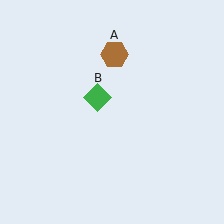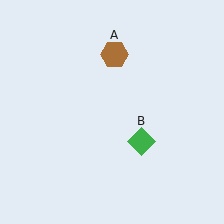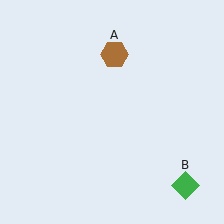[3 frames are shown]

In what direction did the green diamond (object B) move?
The green diamond (object B) moved down and to the right.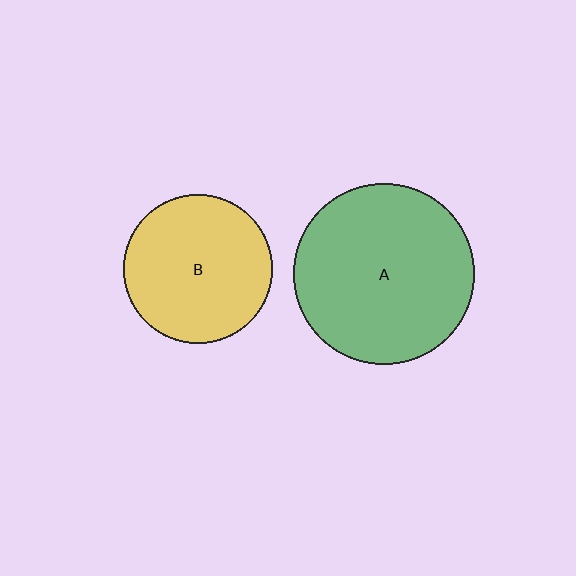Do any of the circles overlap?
No, none of the circles overlap.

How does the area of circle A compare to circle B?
Approximately 1.5 times.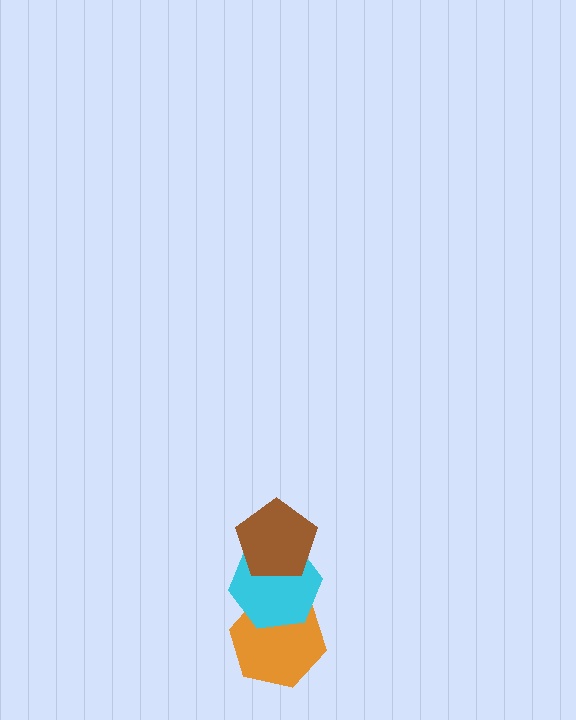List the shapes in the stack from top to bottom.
From top to bottom: the brown pentagon, the cyan hexagon, the orange hexagon.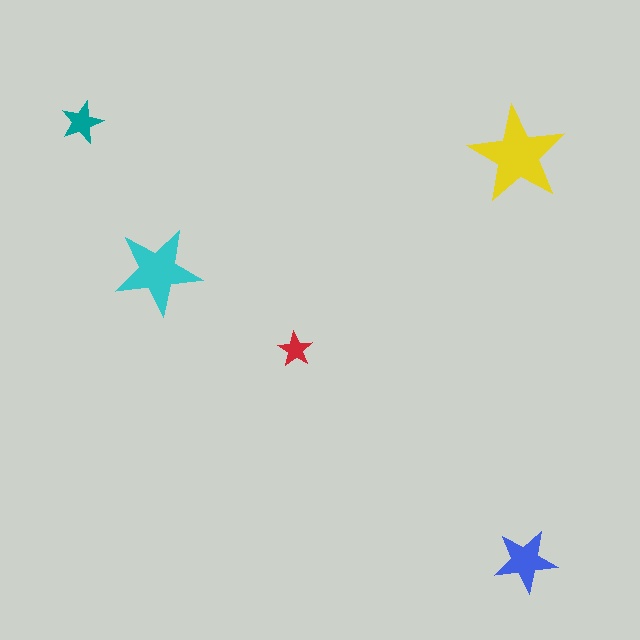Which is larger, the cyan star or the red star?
The cyan one.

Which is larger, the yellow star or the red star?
The yellow one.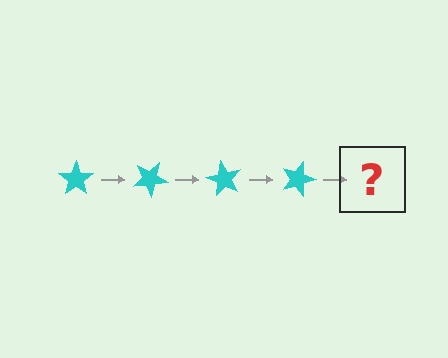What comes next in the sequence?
The next element should be a cyan star rotated 120 degrees.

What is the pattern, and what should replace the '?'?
The pattern is that the star rotates 30 degrees each step. The '?' should be a cyan star rotated 120 degrees.